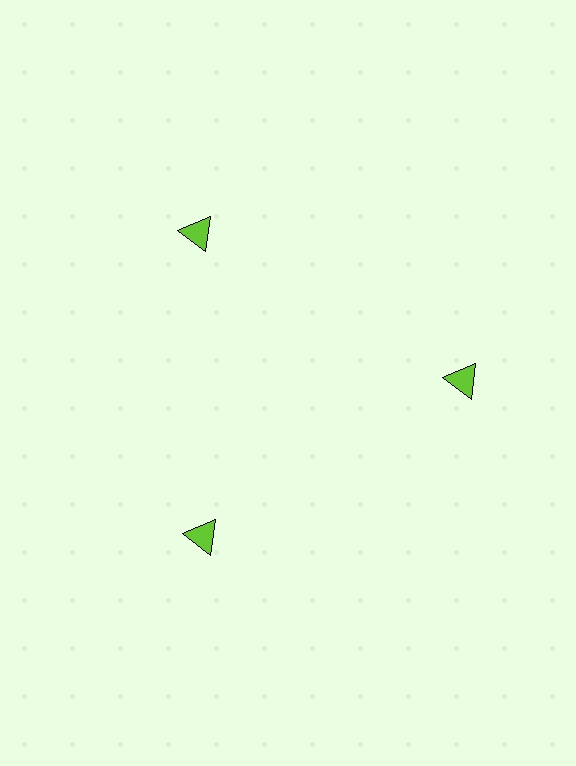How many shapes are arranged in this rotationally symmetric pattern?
There are 3 shapes, arranged in 3 groups of 1.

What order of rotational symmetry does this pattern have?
This pattern has 3-fold rotational symmetry.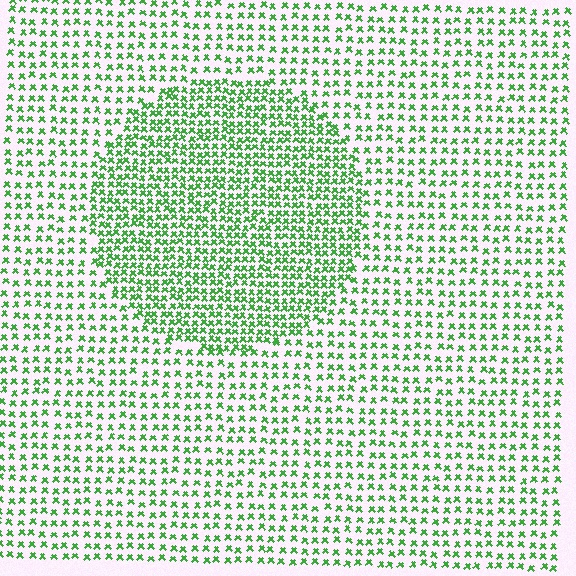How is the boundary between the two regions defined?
The boundary is defined by a change in element density (approximately 1.8x ratio). All elements are the same color, size, and shape.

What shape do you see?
I see a circle.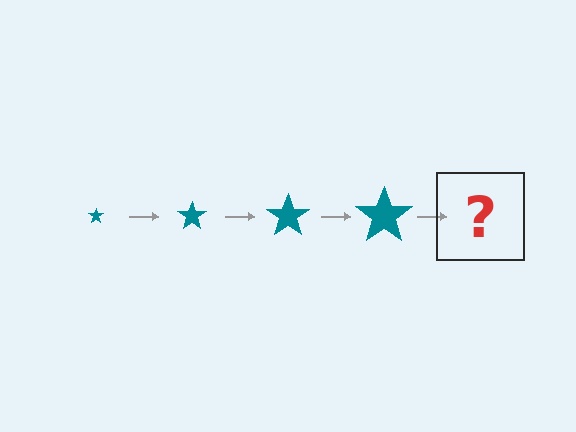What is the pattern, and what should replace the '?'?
The pattern is that the star gets progressively larger each step. The '?' should be a teal star, larger than the previous one.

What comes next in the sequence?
The next element should be a teal star, larger than the previous one.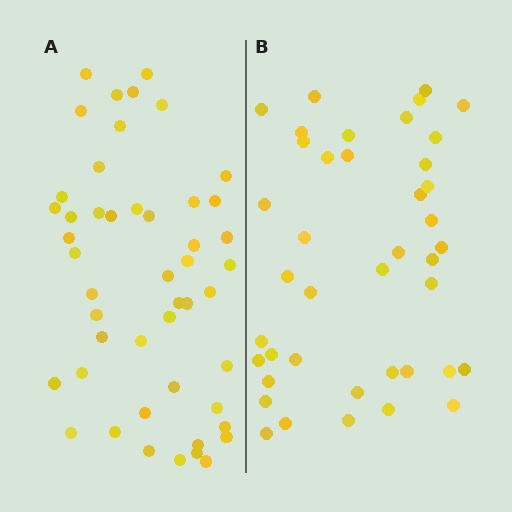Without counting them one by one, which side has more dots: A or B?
Region A (the left region) has more dots.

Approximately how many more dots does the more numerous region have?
Region A has roughly 8 or so more dots than region B.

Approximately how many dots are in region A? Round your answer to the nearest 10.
About 50 dots. (The exact count is 48, which rounds to 50.)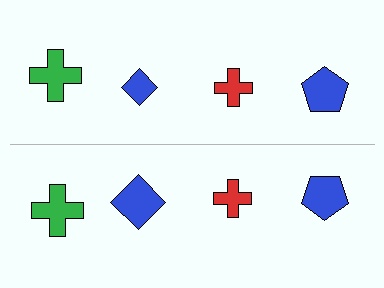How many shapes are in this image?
There are 8 shapes in this image.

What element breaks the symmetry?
The blue diamond on the bottom side has a different size than its mirror counterpart.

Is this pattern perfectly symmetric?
No, the pattern is not perfectly symmetric. The blue diamond on the bottom side has a different size than its mirror counterpart.